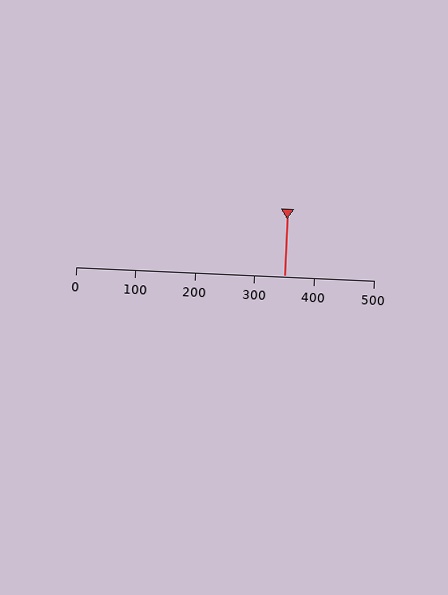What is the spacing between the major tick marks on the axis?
The major ticks are spaced 100 apart.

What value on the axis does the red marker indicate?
The marker indicates approximately 350.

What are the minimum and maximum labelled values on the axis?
The axis runs from 0 to 500.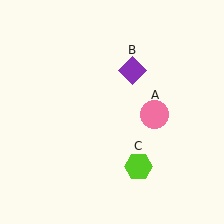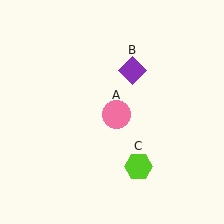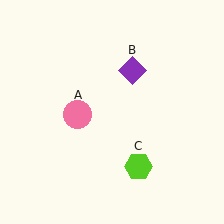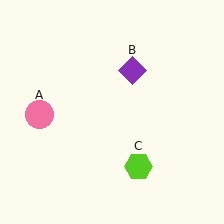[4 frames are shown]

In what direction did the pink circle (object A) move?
The pink circle (object A) moved left.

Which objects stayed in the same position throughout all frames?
Purple diamond (object B) and lime hexagon (object C) remained stationary.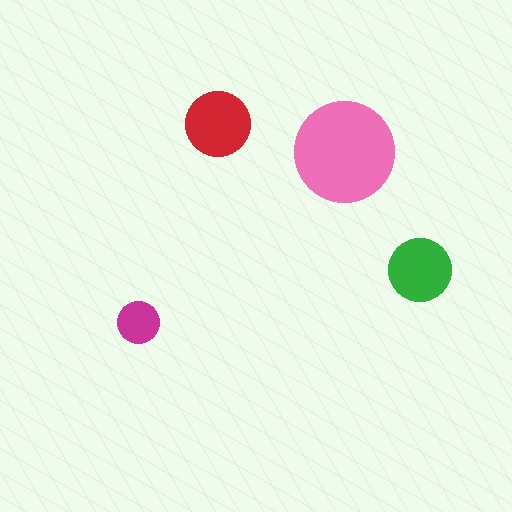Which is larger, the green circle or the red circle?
The red one.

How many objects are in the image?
There are 4 objects in the image.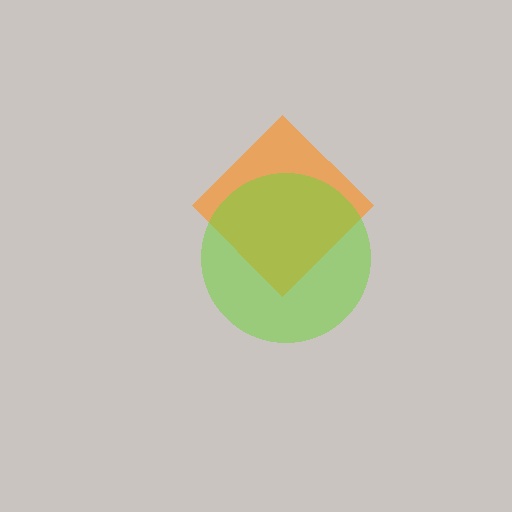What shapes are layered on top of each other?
The layered shapes are: an orange diamond, a lime circle.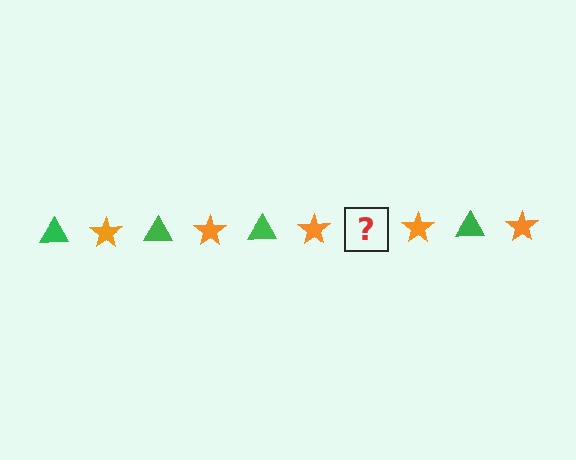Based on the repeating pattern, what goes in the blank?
The blank should be a green triangle.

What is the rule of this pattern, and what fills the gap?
The rule is that the pattern alternates between green triangle and orange star. The gap should be filled with a green triangle.